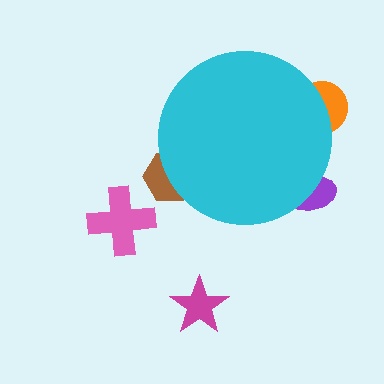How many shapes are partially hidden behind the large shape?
3 shapes are partially hidden.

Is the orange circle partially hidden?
Yes, the orange circle is partially hidden behind the cyan circle.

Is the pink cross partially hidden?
No, the pink cross is fully visible.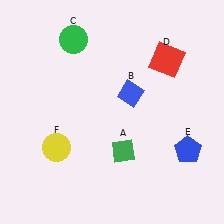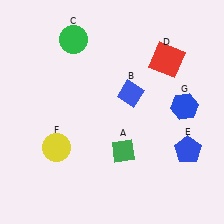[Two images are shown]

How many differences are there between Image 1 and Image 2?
There is 1 difference between the two images.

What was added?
A blue hexagon (G) was added in Image 2.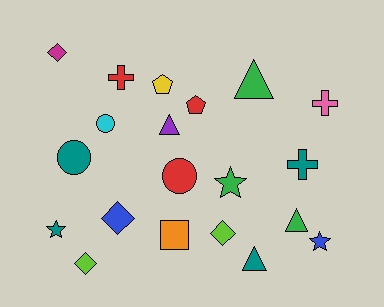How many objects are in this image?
There are 20 objects.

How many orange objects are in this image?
There is 1 orange object.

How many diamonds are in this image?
There are 4 diamonds.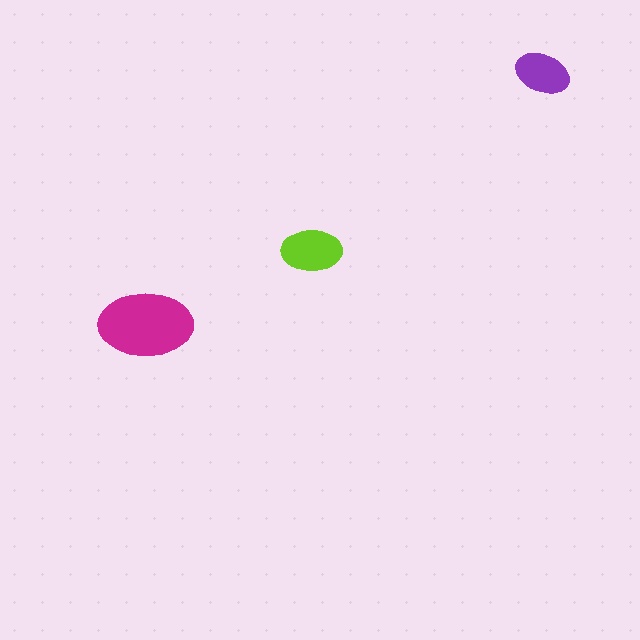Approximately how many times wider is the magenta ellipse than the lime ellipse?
About 1.5 times wider.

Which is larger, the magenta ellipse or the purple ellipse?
The magenta one.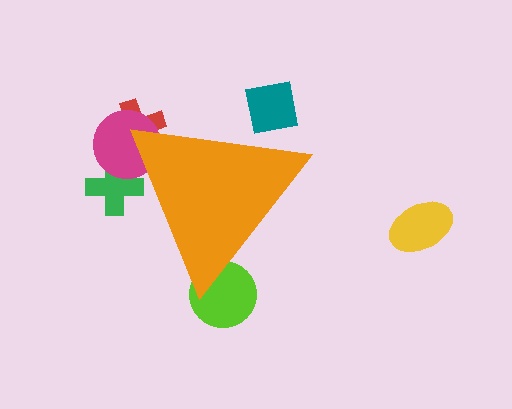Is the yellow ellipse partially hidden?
No, the yellow ellipse is fully visible.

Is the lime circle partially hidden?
Yes, the lime circle is partially hidden behind the orange triangle.